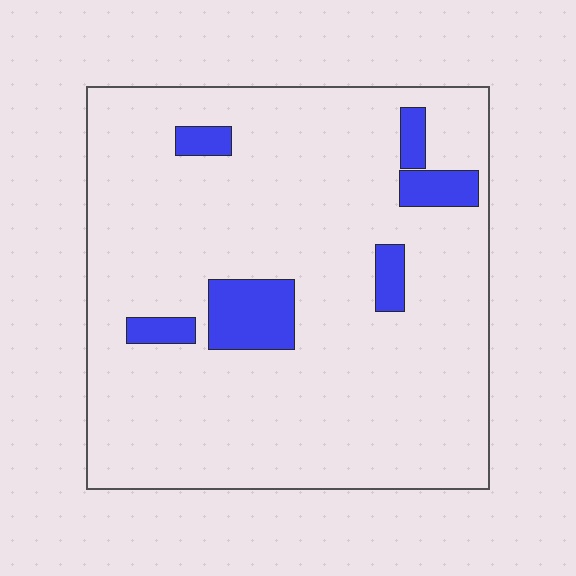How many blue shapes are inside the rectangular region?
6.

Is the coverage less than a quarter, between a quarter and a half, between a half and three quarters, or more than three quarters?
Less than a quarter.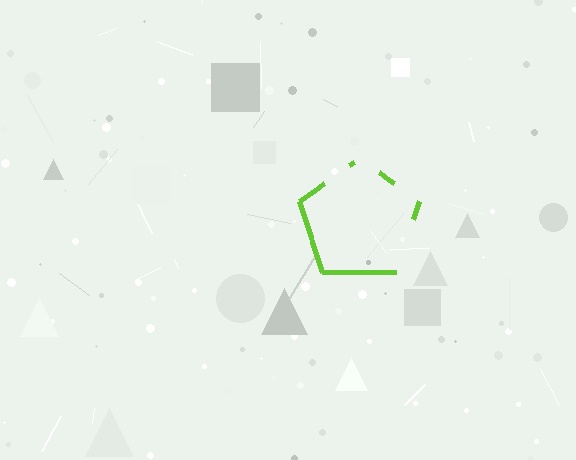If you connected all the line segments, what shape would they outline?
They would outline a pentagon.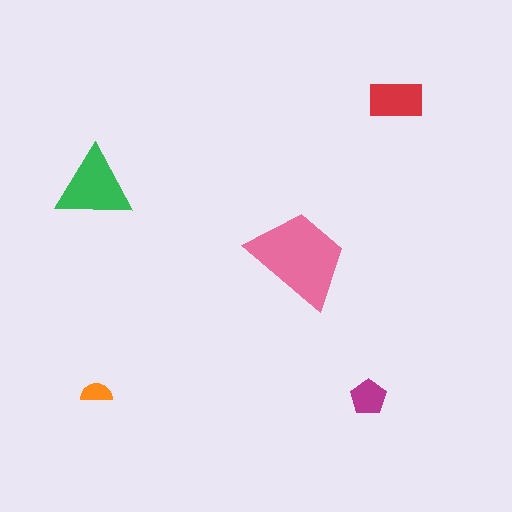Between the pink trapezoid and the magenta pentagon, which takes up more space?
The pink trapezoid.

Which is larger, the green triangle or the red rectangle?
The green triangle.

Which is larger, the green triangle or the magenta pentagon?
The green triangle.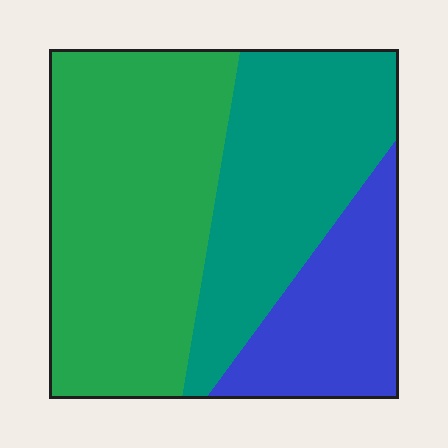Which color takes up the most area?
Green, at roughly 45%.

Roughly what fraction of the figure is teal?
Teal covers around 35% of the figure.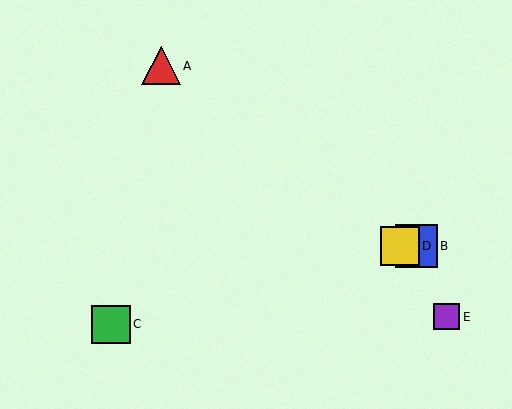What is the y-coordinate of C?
Object C is at y≈324.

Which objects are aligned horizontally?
Objects B, D are aligned horizontally.